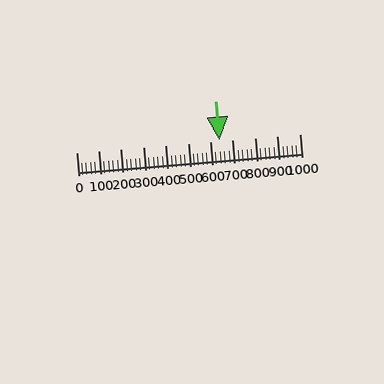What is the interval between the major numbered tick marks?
The major tick marks are spaced 100 units apart.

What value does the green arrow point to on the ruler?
The green arrow points to approximately 641.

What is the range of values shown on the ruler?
The ruler shows values from 0 to 1000.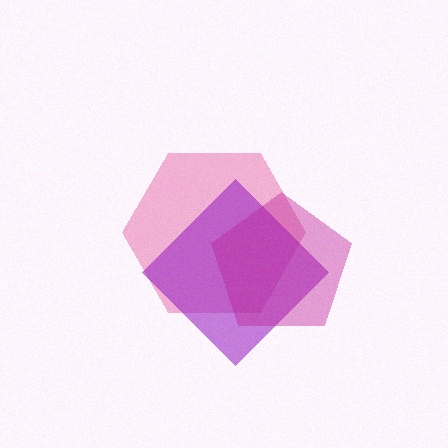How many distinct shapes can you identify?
There are 3 distinct shapes: a pink hexagon, a purple diamond, a magenta pentagon.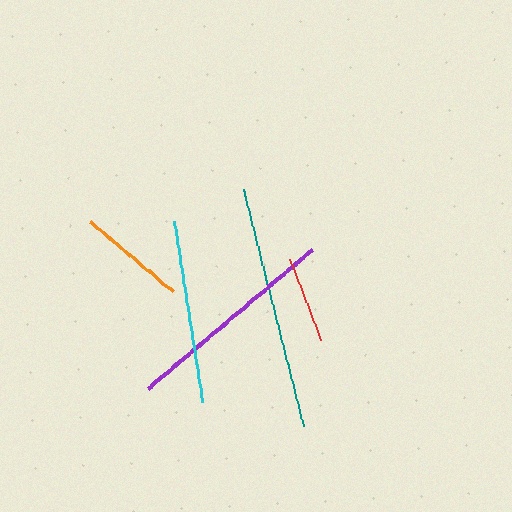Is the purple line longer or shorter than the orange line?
The purple line is longer than the orange line.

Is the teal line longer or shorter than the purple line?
The teal line is longer than the purple line.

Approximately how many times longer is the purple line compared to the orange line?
The purple line is approximately 2.0 times the length of the orange line.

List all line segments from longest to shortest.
From longest to shortest: teal, purple, cyan, orange, red.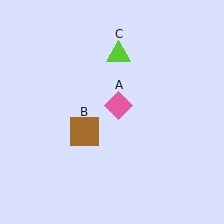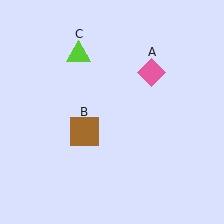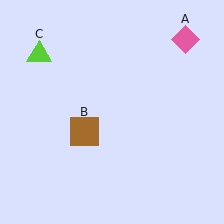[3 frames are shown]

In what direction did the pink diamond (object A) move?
The pink diamond (object A) moved up and to the right.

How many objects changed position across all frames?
2 objects changed position: pink diamond (object A), lime triangle (object C).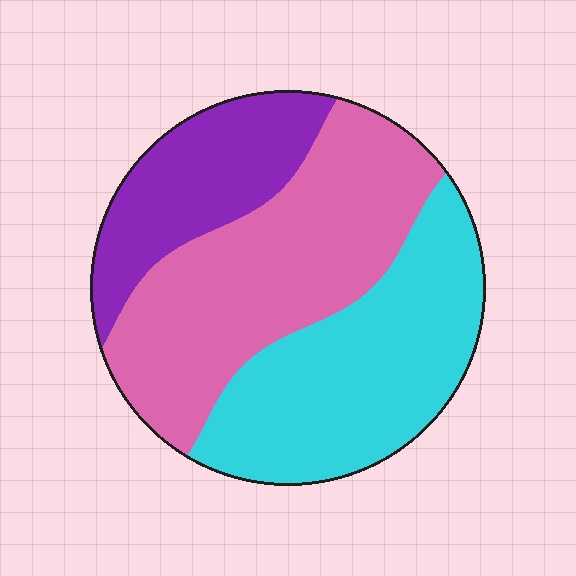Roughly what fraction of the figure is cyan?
Cyan takes up between a quarter and a half of the figure.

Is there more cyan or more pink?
Pink.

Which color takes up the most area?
Pink, at roughly 40%.